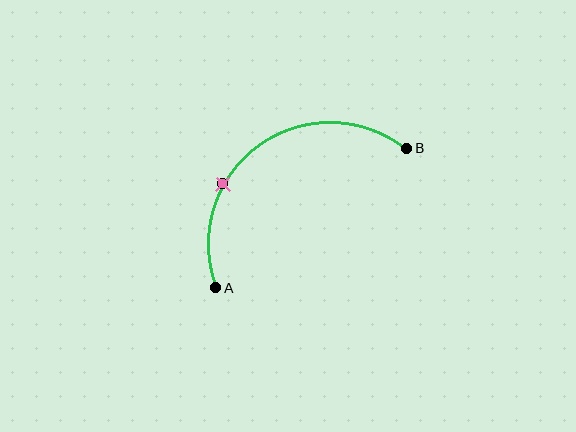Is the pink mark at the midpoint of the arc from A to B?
No. The pink mark lies on the arc but is closer to endpoint A. The arc midpoint would be at the point on the curve equidistant along the arc from both A and B.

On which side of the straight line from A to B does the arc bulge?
The arc bulges above and to the left of the straight line connecting A and B.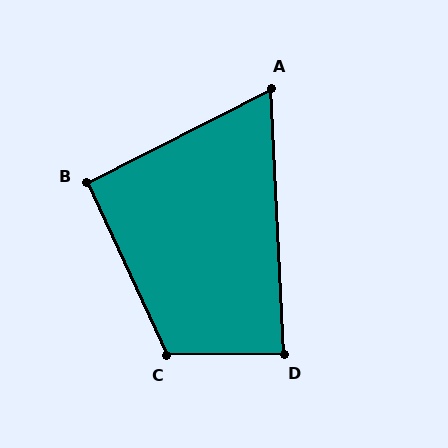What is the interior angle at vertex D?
Approximately 88 degrees (approximately right).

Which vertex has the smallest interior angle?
A, at approximately 66 degrees.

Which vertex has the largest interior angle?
C, at approximately 114 degrees.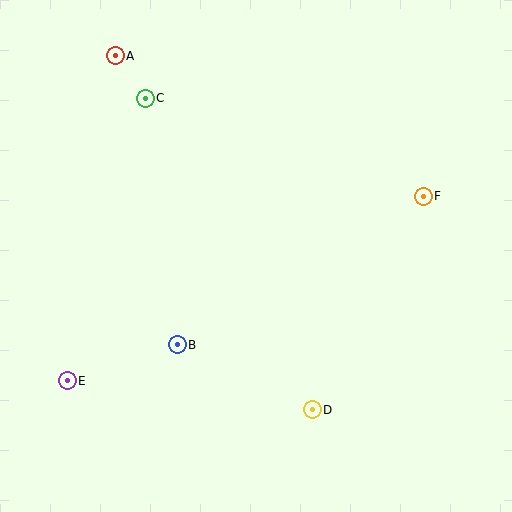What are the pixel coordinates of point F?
Point F is at (423, 196).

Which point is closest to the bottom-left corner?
Point E is closest to the bottom-left corner.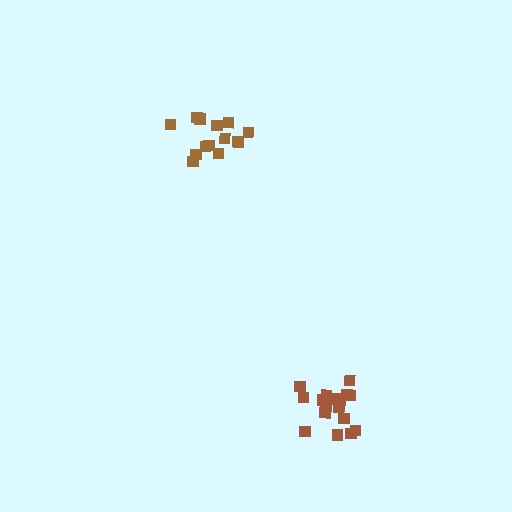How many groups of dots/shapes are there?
There are 2 groups.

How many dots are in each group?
Group 1: 19 dots, Group 2: 13 dots (32 total).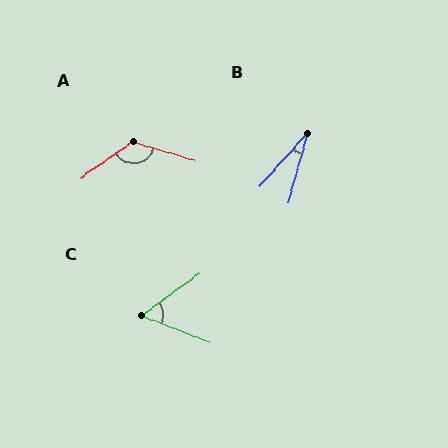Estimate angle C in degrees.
Approximately 57 degrees.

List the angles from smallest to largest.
B (26°), C (57°), A (128°).